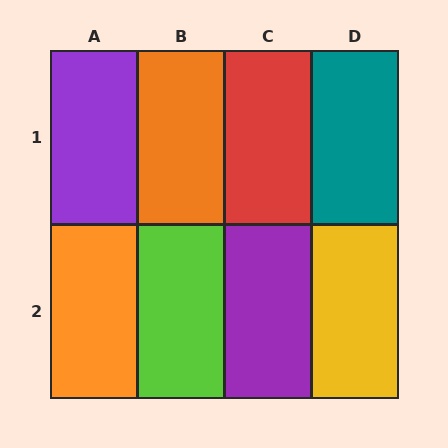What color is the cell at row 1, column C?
Red.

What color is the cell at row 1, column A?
Purple.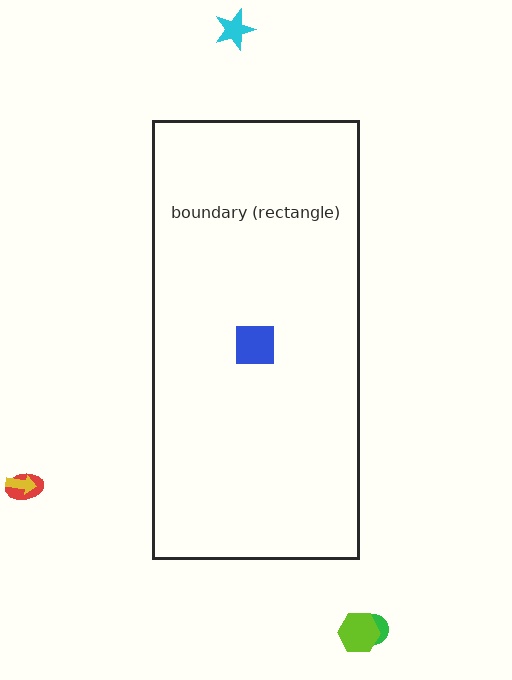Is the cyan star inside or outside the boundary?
Outside.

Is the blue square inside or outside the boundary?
Inside.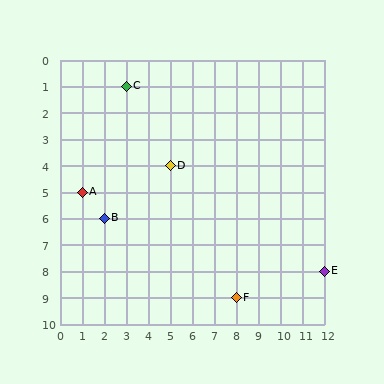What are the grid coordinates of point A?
Point A is at grid coordinates (1, 5).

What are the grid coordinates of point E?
Point E is at grid coordinates (12, 8).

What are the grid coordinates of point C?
Point C is at grid coordinates (3, 1).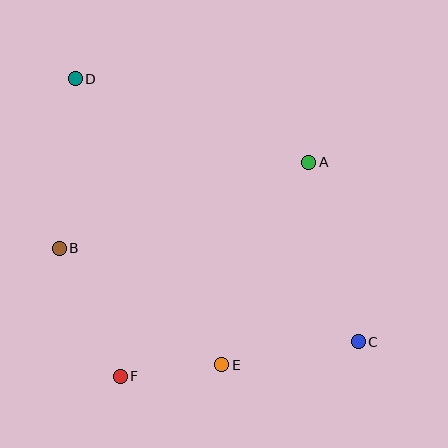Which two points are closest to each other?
Points E and F are closest to each other.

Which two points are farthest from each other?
Points C and D are farthest from each other.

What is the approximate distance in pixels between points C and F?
The distance between C and F is approximately 241 pixels.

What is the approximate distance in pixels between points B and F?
The distance between B and F is approximately 142 pixels.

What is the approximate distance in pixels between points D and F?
The distance between D and F is approximately 301 pixels.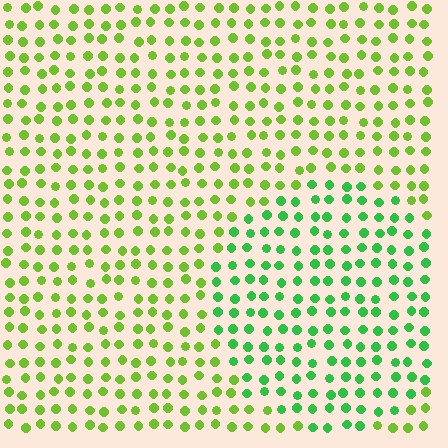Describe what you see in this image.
The image is filled with small lime elements in a uniform arrangement. A circle-shaped region is visible where the elements are tinted to a slightly different hue, forming a subtle color boundary.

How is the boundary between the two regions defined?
The boundary is defined purely by a slight shift in hue (about 37 degrees). Spacing, size, and orientation are identical on both sides.